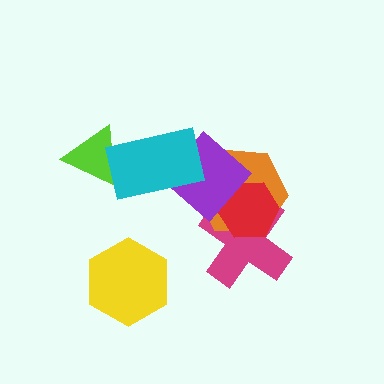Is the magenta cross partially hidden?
Yes, it is partially covered by another shape.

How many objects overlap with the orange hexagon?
3 objects overlap with the orange hexagon.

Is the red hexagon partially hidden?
Yes, it is partially covered by another shape.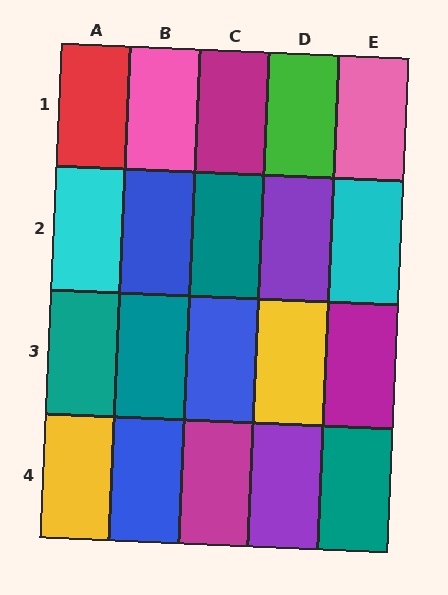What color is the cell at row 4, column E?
Teal.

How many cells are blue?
3 cells are blue.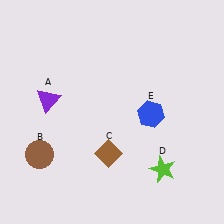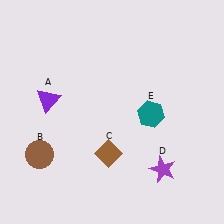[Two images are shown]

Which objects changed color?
D changed from lime to purple. E changed from blue to teal.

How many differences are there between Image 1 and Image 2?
There are 2 differences between the two images.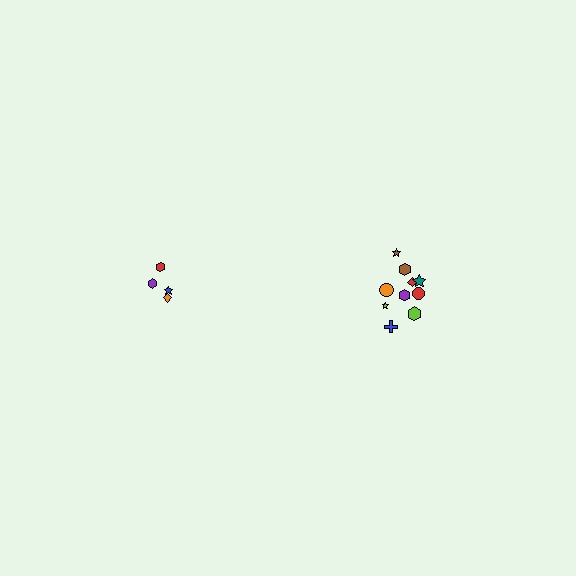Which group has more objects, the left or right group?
The right group.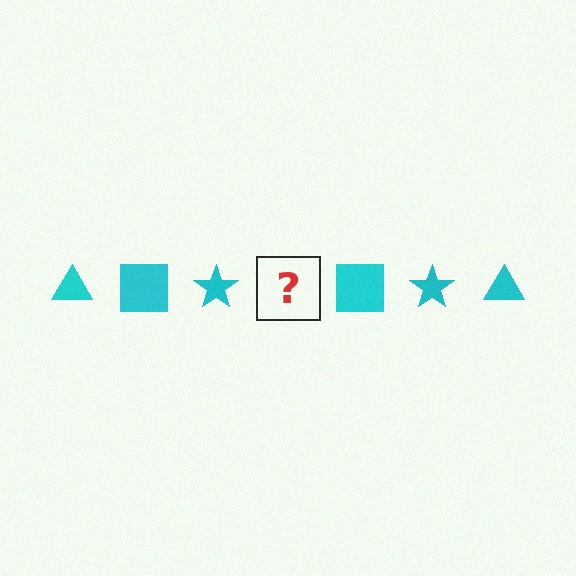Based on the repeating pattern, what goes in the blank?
The blank should be a cyan triangle.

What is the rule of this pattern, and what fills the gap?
The rule is that the pattern cycles through triangle, square, star shapes in cyan. The gap should be filled with a cyan triangle.